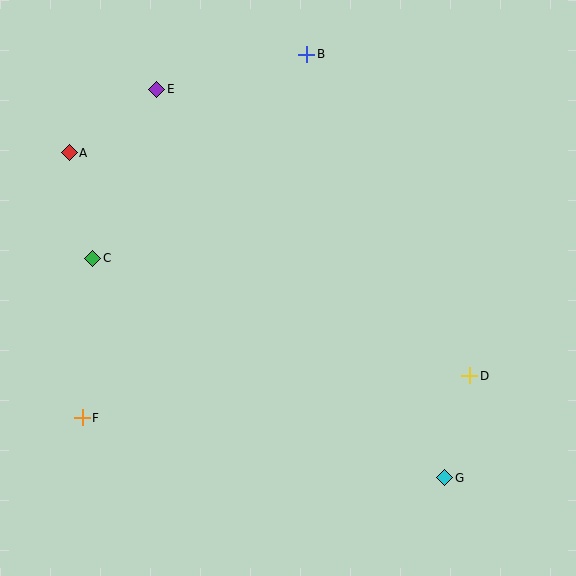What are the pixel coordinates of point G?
Point G is at (445, 478).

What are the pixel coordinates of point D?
Point D is at (470, 376).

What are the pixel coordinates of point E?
Point E is at (157, 89).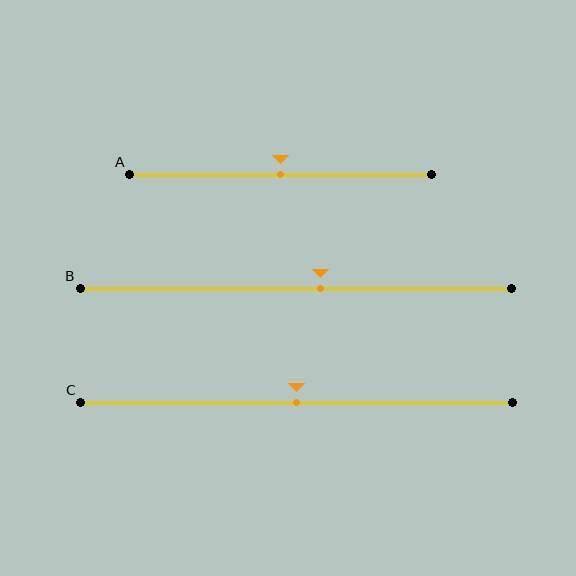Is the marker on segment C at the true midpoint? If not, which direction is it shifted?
Yes, the marker on segment C is at the true midpoint.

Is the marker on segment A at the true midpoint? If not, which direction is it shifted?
Yes, the marker on segment A is at the true midpoint.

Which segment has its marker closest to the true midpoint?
Segment A has its marker closest to the true midpoint.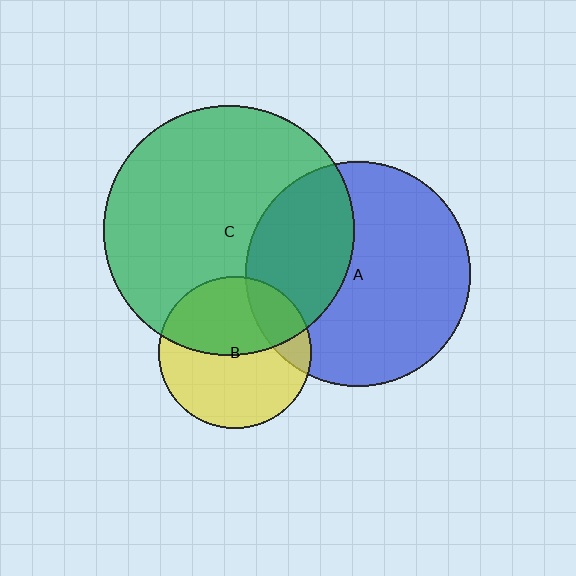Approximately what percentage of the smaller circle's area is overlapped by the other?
Approximately 20%.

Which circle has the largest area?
Circle C (green).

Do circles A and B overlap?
Yes.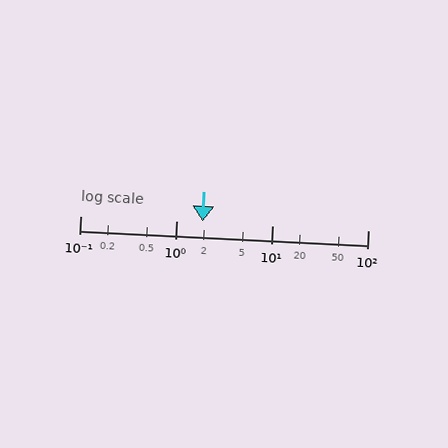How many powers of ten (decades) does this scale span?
The scale spans 3 decades, from 0.1 to 100.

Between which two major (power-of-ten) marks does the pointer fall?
The pointer is between 1 and 10.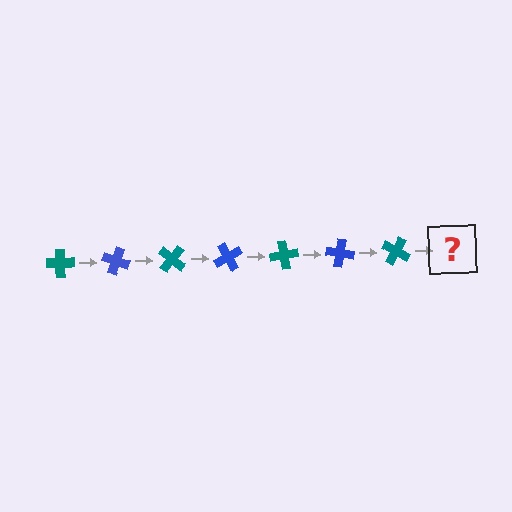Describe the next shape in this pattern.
It should be a blue cross, rotated 140 degrees from the start.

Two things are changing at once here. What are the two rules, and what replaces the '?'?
The two rules are that it rotates 20 degrees each step and the color cycles through teal and blue. The '?' should be a blue cross, rotated 140 degrees from the start.